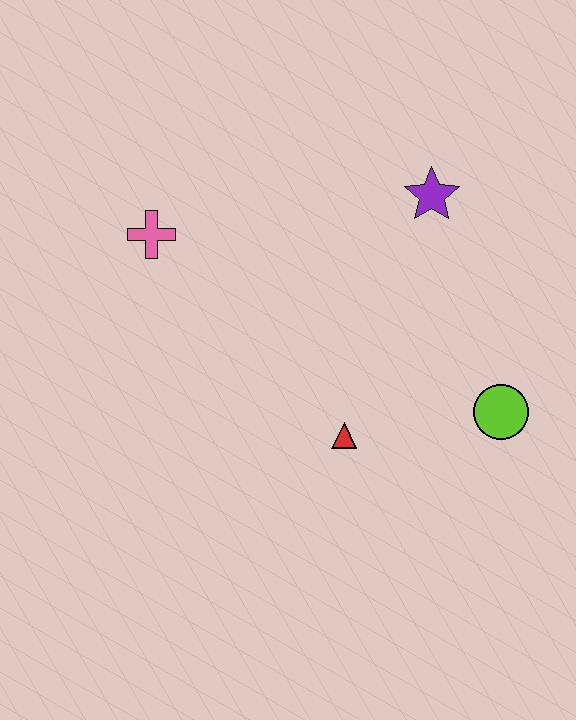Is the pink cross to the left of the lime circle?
Yes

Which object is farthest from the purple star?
The pink cross is farthest from the purple star.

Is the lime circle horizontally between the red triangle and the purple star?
No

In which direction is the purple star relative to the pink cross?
The purple star is to the right of the pink cross.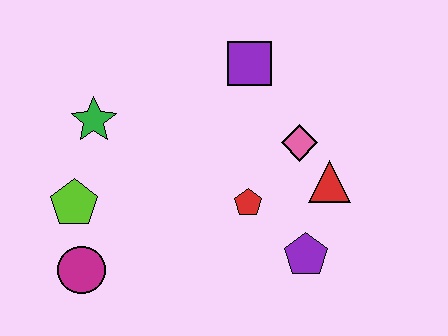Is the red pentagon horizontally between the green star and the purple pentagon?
Yes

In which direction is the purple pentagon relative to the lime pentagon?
The purple pentagon is to the right of the lime pentagon.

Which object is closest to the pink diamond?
The red triangle is closest to the pink diamond.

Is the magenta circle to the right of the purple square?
No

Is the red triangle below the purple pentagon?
No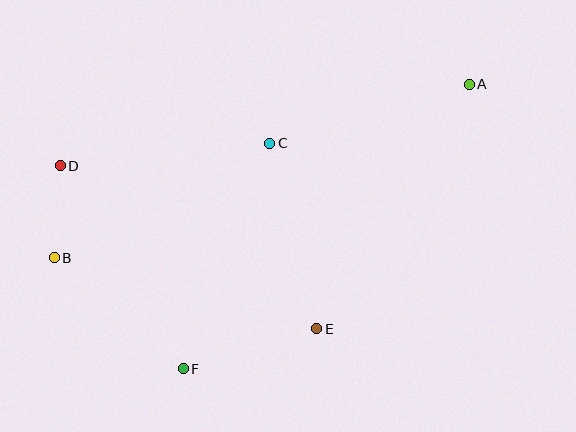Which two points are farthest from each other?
Points A and B are farthest from each other.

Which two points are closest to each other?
Points B and D are closest to each other.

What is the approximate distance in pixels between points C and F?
The distance between C and F is approximately 242 pixels.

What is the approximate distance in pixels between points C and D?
The distance between C and D is approximately 211 pixels.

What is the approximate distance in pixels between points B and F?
The distance between B and F is approximately 170 pixels.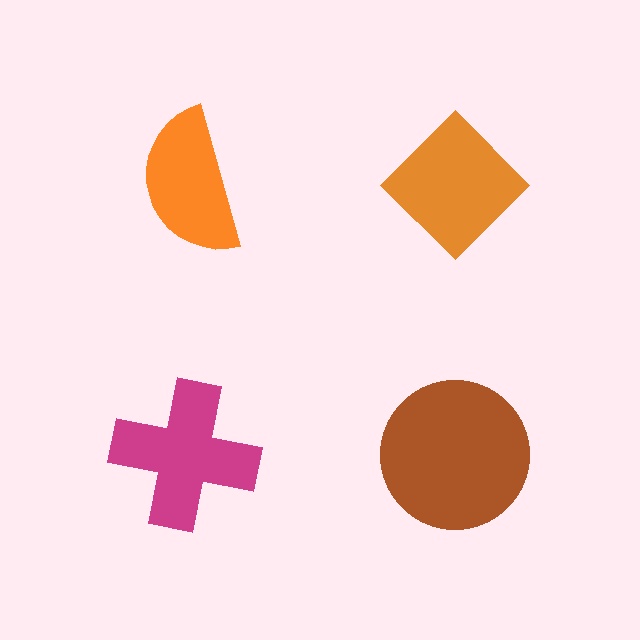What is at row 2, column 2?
A brown circle.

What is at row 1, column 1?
An orange semicircle.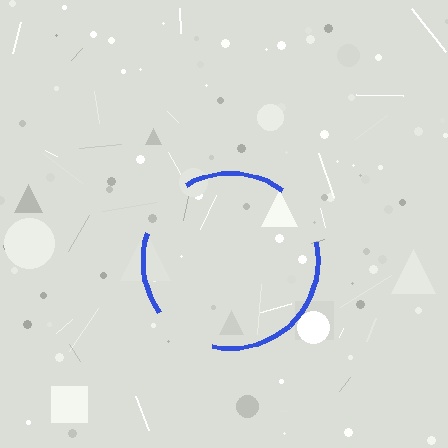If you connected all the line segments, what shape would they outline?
They would outline a circle.